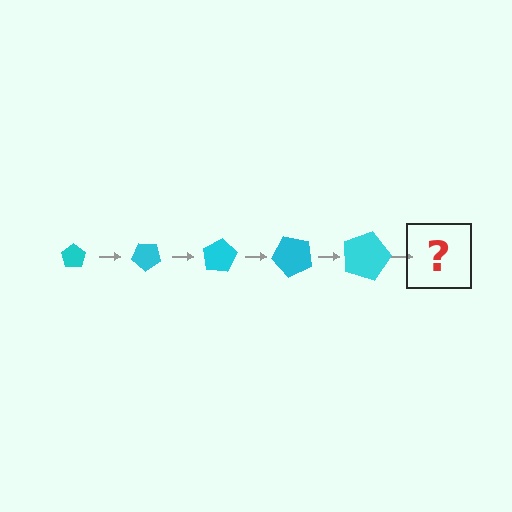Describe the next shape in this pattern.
It should be a pentagon, larger than the previous one and rotated 200 degrees from the start.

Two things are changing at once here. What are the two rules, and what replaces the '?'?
The two rules are that the pentagon grows larger each step and it rotates 40 degrees each step. The '?' should be a pentagon, larger than the previous one and rotated 200 degrees from the start.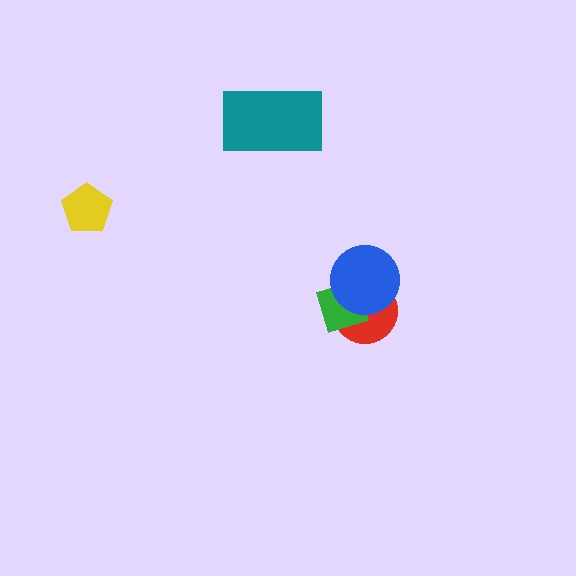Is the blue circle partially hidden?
No, no other shape covers it.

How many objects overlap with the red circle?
2 objects overlap with the red circle.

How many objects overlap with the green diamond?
2 objects overlap with the green diamond.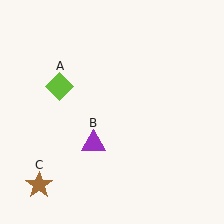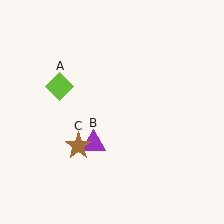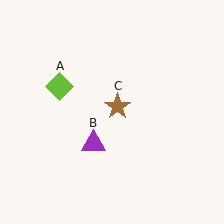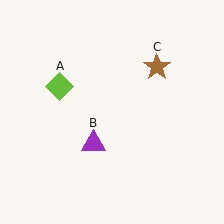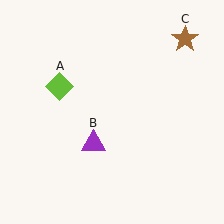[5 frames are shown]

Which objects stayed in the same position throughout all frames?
Lime diamond (object A) and purple triangle (object B) remained stationary.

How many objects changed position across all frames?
1 object changed position: brown star (object C).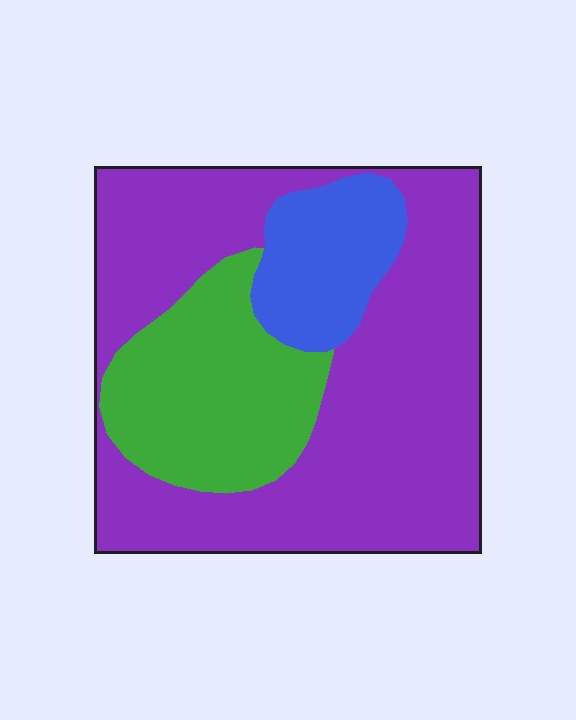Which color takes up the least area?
Blue, at roughly 15%.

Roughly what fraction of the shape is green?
Green covers about 25% of the shape.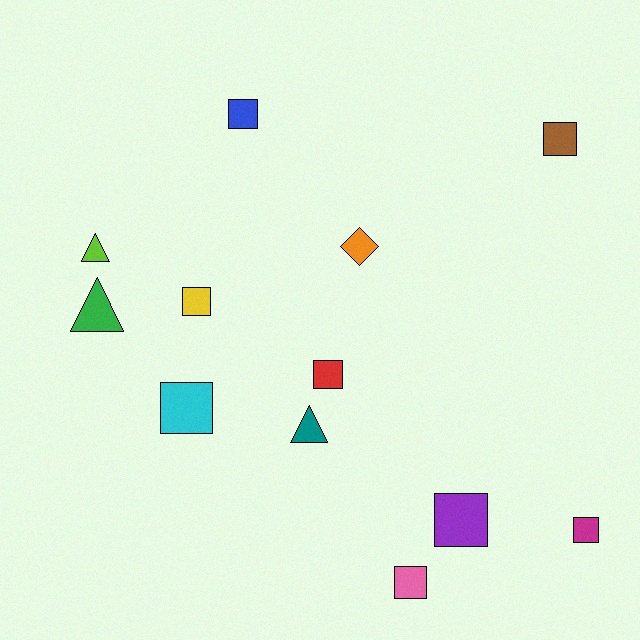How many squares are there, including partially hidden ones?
There are 8 squares.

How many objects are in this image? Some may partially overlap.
There are 12 objects.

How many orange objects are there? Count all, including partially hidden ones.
There is 1 orange object.